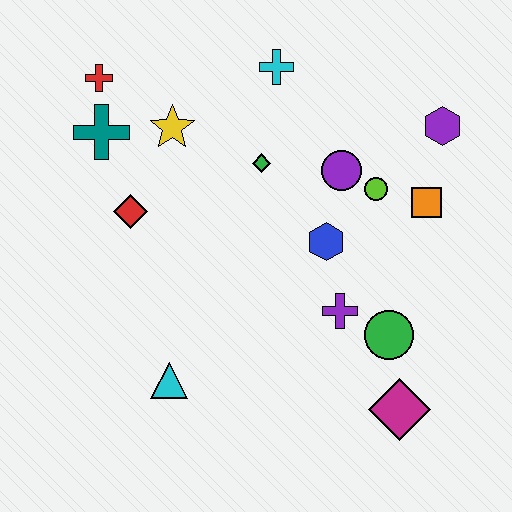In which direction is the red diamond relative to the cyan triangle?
The red diamond is above the cyan triangle.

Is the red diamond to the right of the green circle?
No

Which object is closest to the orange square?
The lime circle is closest to the orange square.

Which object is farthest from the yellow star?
The magenta diamond is farthest from the yellow star.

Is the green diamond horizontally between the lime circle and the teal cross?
Yes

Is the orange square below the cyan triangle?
No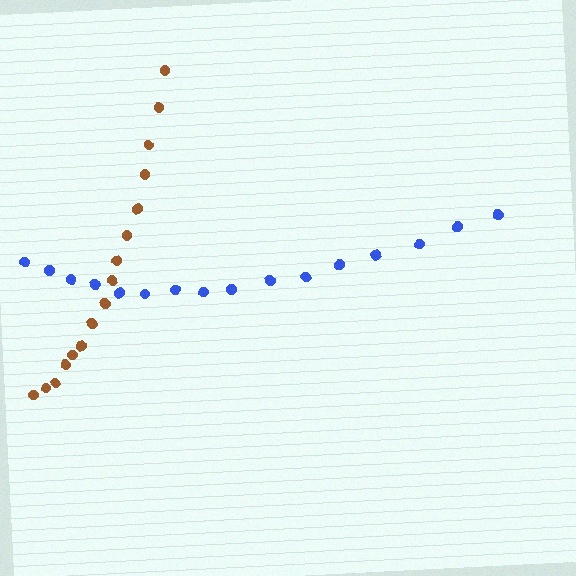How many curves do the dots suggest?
There are 2 distinct paths.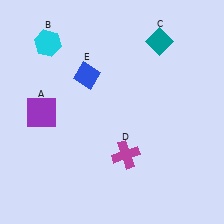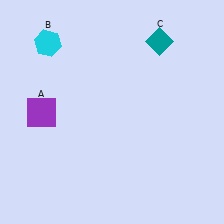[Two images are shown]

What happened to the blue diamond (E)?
The blue diamond (E) was removed in Image 2. It was in the top-left area of Image 1.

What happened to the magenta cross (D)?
The magenta cross (D) was removed in Image 2. It was in the bottom-right area of Image 1.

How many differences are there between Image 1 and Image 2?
There are 2 differences between the two images.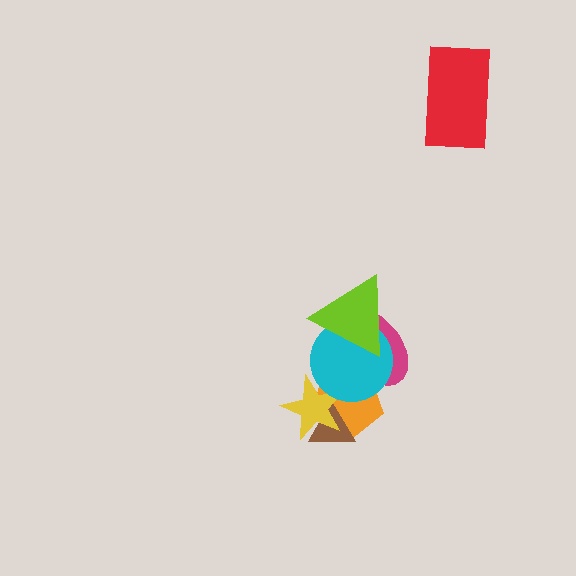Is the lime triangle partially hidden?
No, no other shape covers it.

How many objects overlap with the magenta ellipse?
3 objects overlap with the magenta ellipse.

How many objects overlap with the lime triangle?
2 objects overlap with the lime triangle.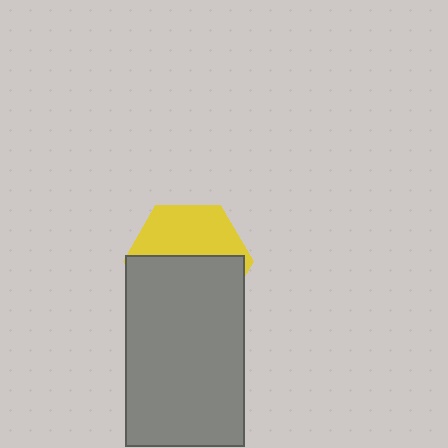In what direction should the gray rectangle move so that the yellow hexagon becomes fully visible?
The gray rectangle should move down. That is the shortest direction to clear the overlap and leave the yellow hexagon fully visible.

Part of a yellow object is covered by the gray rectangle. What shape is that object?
It is a hexagon.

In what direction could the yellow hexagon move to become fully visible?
The yellow hexagon could move up. That would shift it out from behind the gray rectangle entirely.